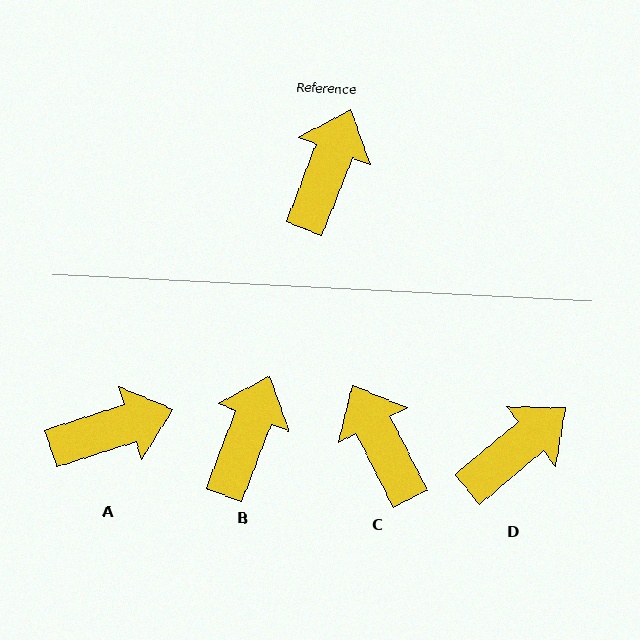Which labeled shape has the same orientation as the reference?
B.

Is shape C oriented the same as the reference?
No, it is off by about 48 degrees.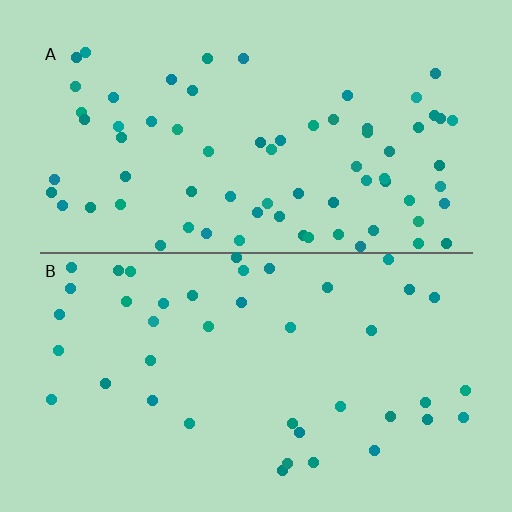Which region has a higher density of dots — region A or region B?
A (the top).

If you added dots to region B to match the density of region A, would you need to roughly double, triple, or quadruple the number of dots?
Approximately double.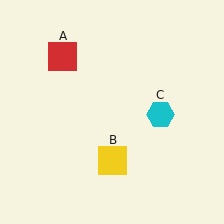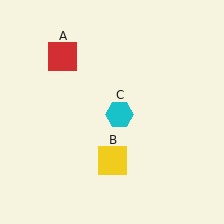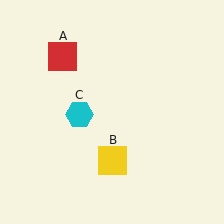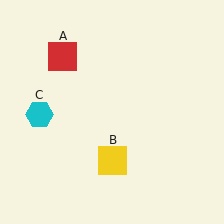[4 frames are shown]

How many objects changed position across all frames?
1 object changed position: cyan hexagon (object C).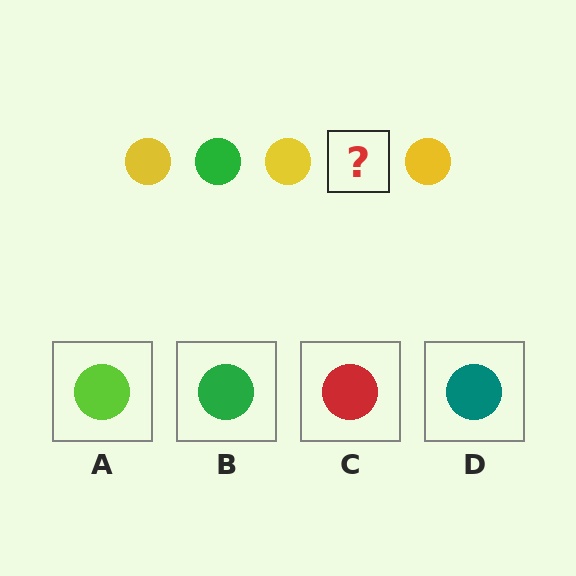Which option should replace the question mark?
Option B.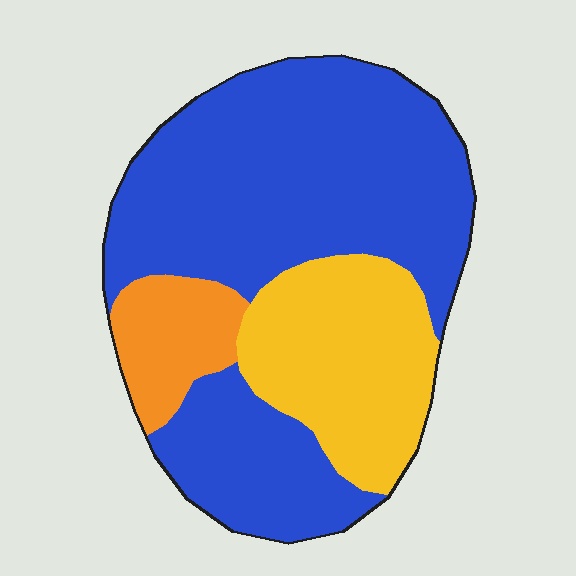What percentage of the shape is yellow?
Yellow covers about 25% of the shape.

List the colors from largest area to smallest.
From largest to smallest: blue, yellow, orange.